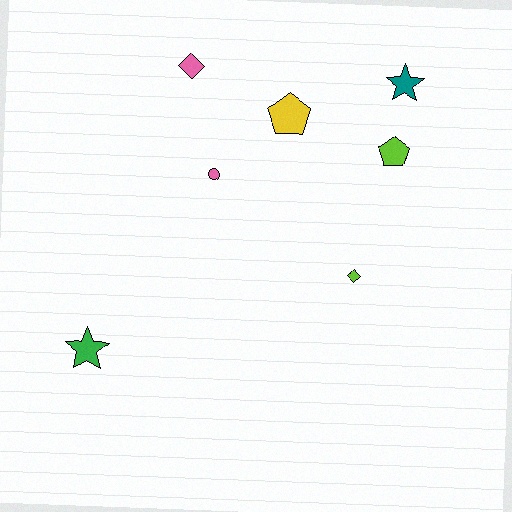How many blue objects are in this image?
There are no blue objects.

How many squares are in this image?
There are no squares.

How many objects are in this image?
There are 7 objects.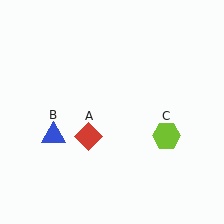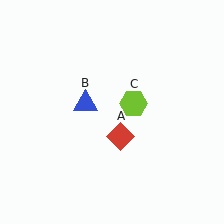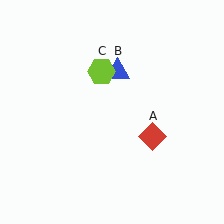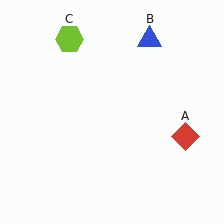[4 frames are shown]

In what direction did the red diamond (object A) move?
The red diamond (object A) moved right.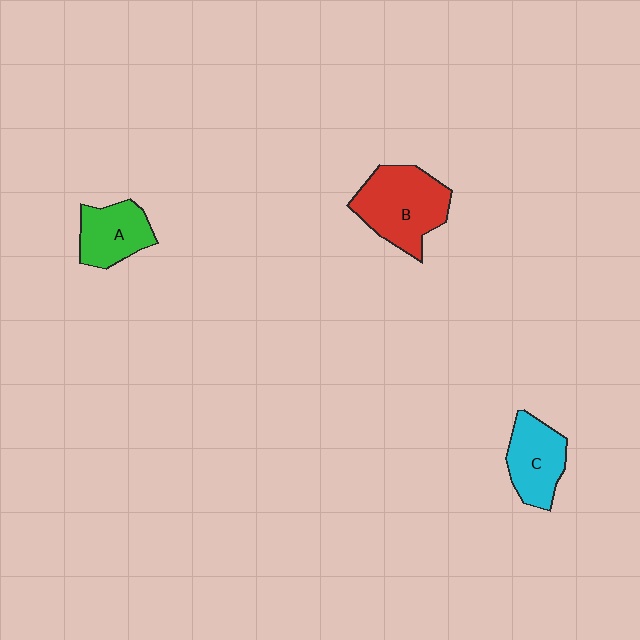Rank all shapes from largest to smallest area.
From largest to smallest: B (red), C (cyan), A (green).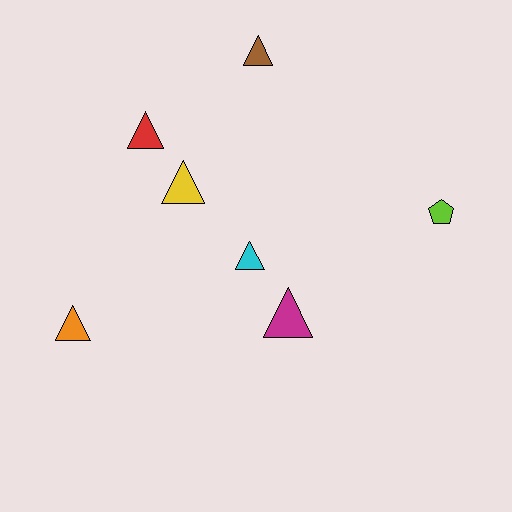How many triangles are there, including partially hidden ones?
There are 6 triangles.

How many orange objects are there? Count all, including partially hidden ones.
There is 1 orange object.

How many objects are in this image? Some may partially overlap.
There are 7 objects.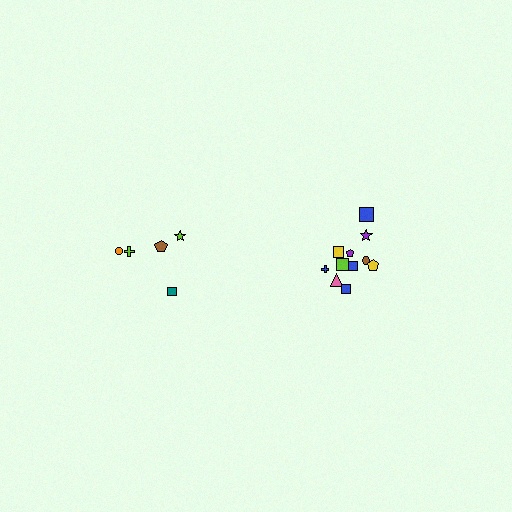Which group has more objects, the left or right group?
The right group.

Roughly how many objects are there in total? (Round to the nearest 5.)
Roughly 15 objects in total.